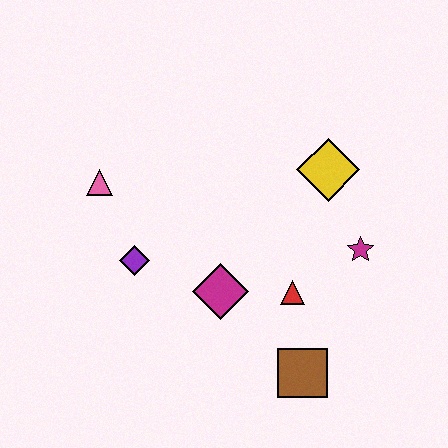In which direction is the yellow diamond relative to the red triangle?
The yellow diamond is above the red triangle.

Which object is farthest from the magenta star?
The pink triangle is farthest from the magenta star.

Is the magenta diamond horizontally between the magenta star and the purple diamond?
Yes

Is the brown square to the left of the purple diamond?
No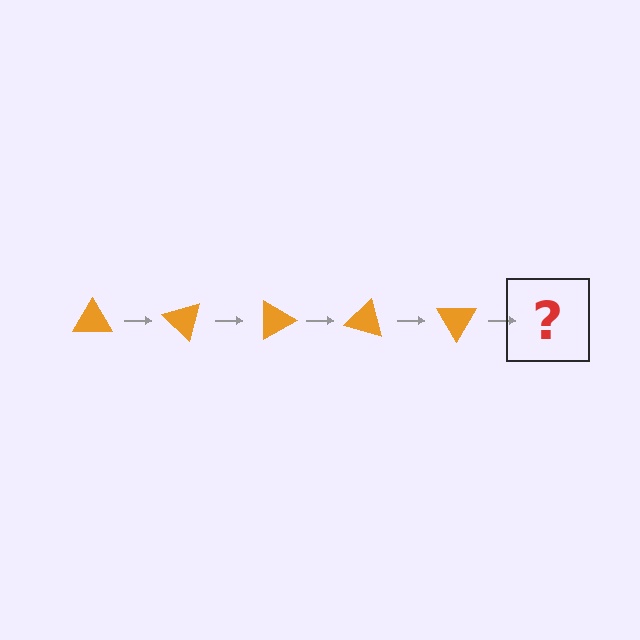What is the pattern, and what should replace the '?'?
The pattern is that the triangle rotates 45 degrees each step. The '?' should be an orange triangle rotated 225 degrees.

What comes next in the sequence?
The next element should be an orange triangle rotated 225 degrees.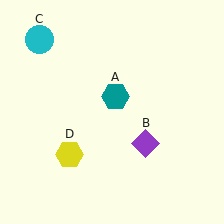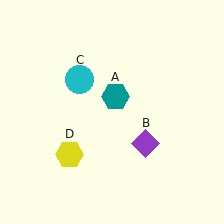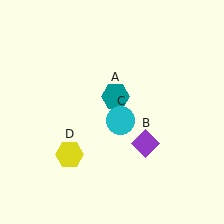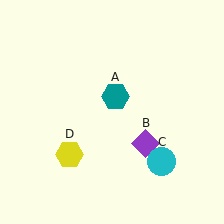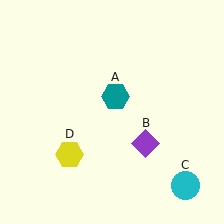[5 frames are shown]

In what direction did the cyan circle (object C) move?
The cyan circle (object C) moved down and to the right.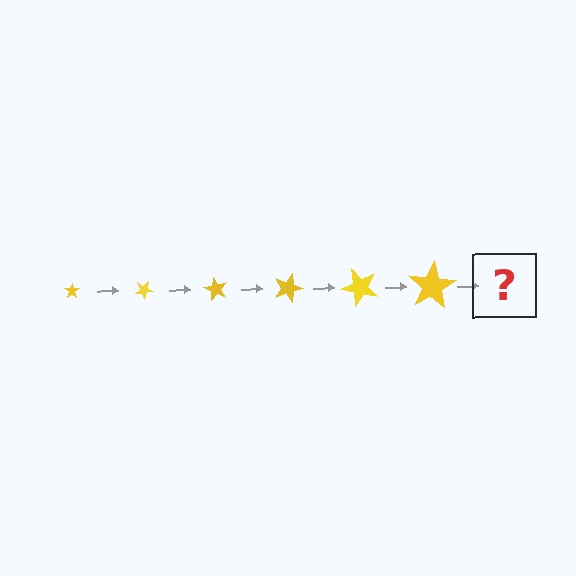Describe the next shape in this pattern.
It should be a star, larger than the previous one and rotated 180 degrees from the start.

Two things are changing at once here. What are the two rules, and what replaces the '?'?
The two rules are that the star grows larger each step and it rotates 30 degrees each step. The '?' should be a star, larger than the previous one and rotated 180 degrees from the start.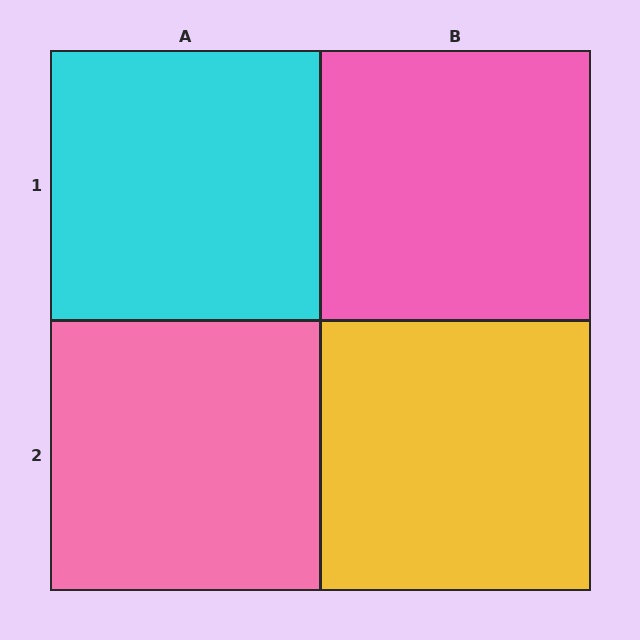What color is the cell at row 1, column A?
Cyan.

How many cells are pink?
2 cells are pink.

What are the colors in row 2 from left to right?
Pink, yellow.